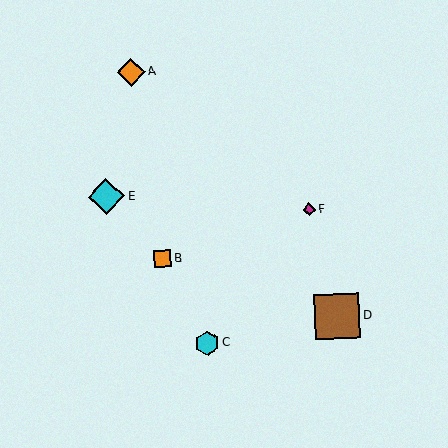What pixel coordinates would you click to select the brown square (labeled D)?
Click at (337, 316) to select the brown square D.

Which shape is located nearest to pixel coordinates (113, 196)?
The cyan diamond (labeled E) at (106, 197) is nearest to that location.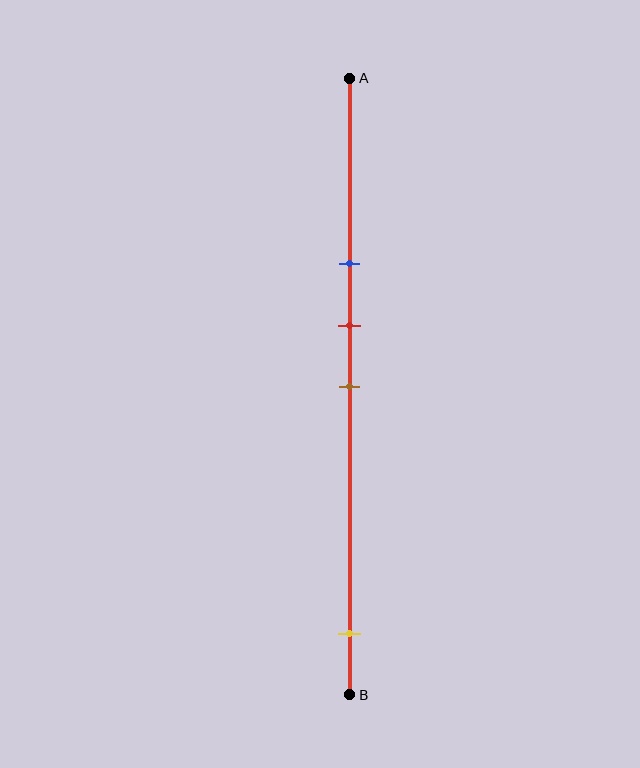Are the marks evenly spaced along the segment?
No, the marks are not evenly spaced.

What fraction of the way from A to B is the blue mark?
The blue mark is approximately 30% (0.3) of the way from A to B.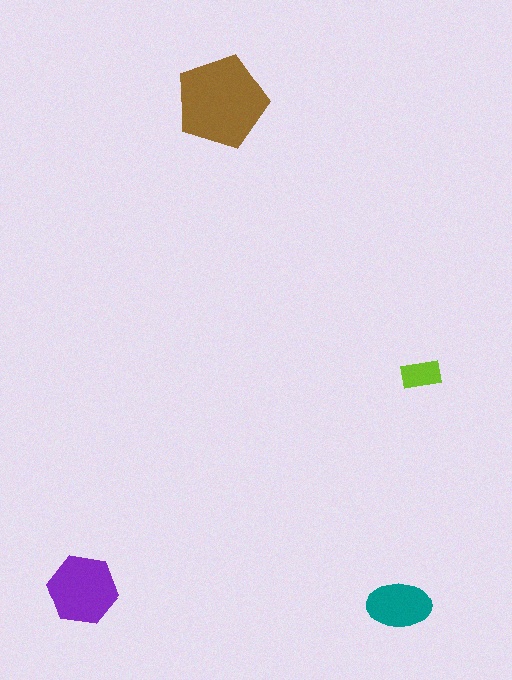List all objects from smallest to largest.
The lime rectangle, the teal ellipse, the purple hexagon, the brown pentagon.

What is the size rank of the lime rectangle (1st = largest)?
4th.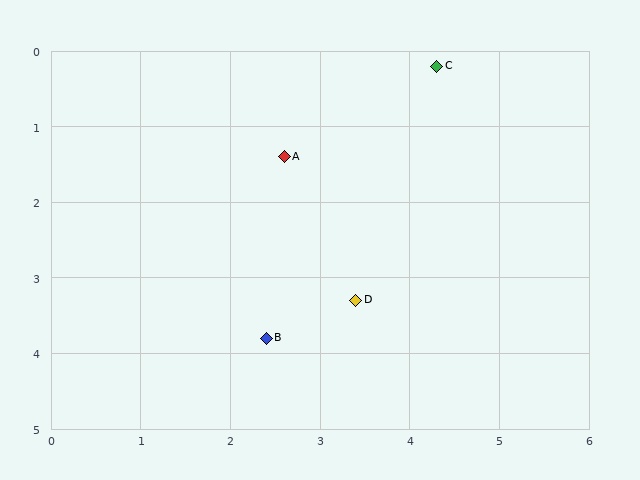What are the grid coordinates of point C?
Point C is at approximately (4.3, 0.2).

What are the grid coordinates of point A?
Point A is at approximately (2.6, 1.4).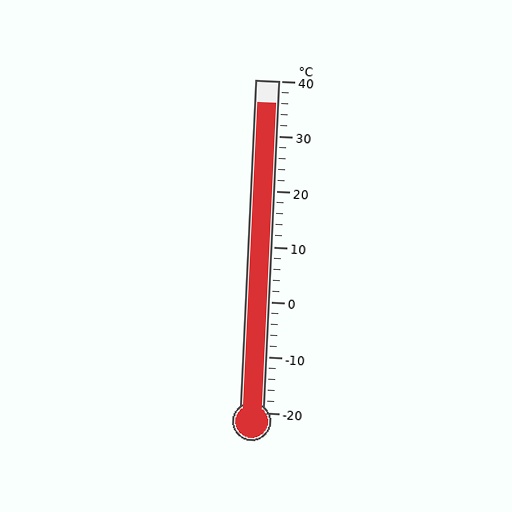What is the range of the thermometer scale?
The thermometer scale ranges from -20°C to 40°C.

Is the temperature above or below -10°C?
The temperature is above -10°C.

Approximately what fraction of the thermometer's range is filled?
The thermometer is filled to approximately 95% of its range.